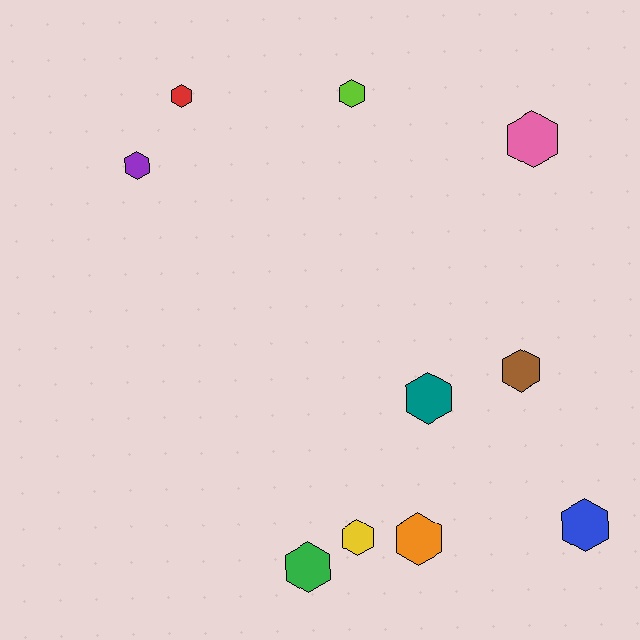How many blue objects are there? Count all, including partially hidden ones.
There is 1 blue object.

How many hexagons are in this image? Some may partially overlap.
There are 10 hexagons.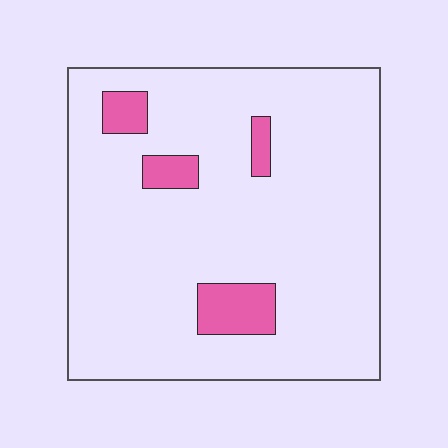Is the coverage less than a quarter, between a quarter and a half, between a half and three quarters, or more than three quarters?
Less than a quarter.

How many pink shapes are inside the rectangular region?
4.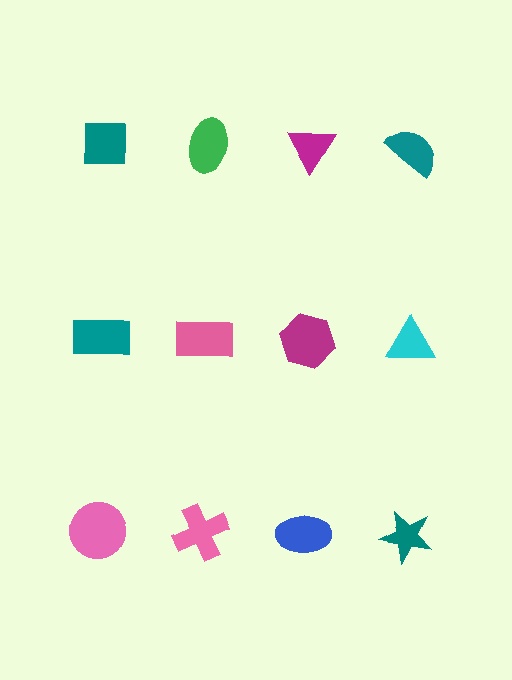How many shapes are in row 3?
4 shapes.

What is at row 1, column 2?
A green ellipse.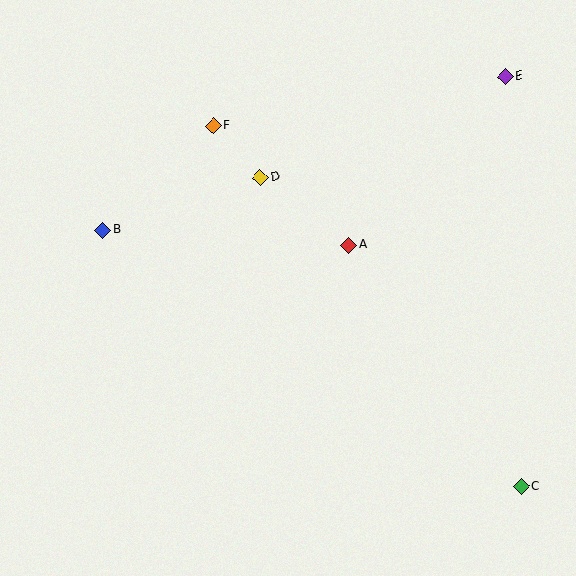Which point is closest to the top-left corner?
Point F is closest to the top-left corner.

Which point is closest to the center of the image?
Point A at (349, 245) is closest to the center.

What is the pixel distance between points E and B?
The distance between E and B is 431 pixels.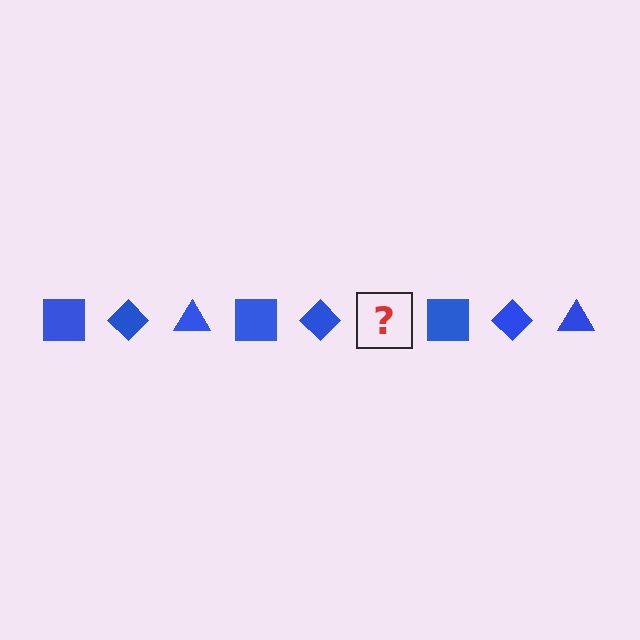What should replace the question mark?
The question mark should be replaced with a blue triangle.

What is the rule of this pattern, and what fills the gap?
The rule is that the pattern cycles through square, diamond, triangle shapes in blue. The gap should be filled with a blue triangle.